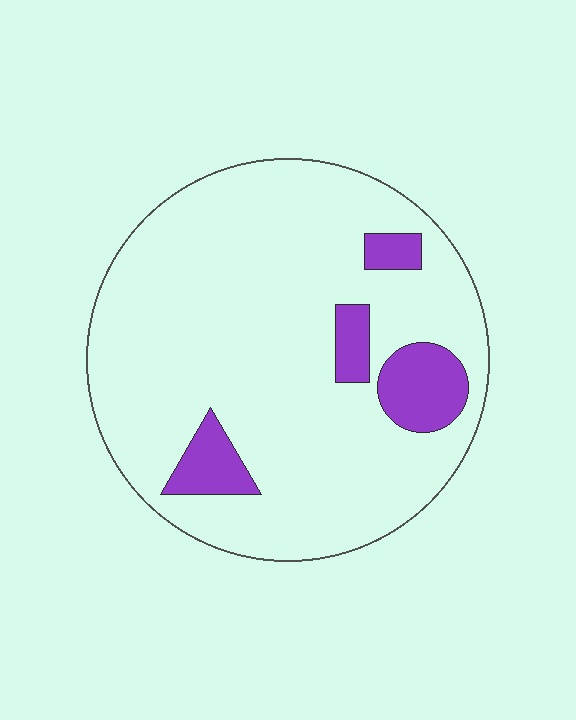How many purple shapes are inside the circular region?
4.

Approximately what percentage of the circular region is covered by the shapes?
Approximately 10%.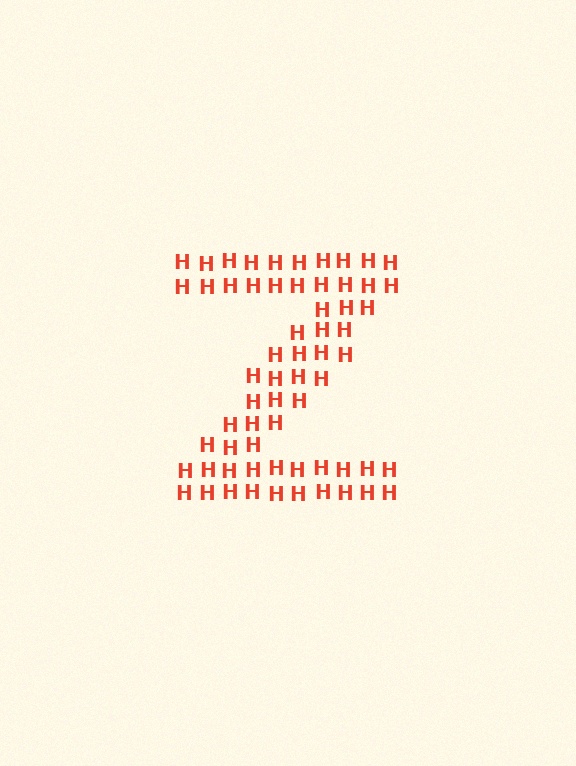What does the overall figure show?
The overall figure shows the letter Z.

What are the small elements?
The small elements are letter H's.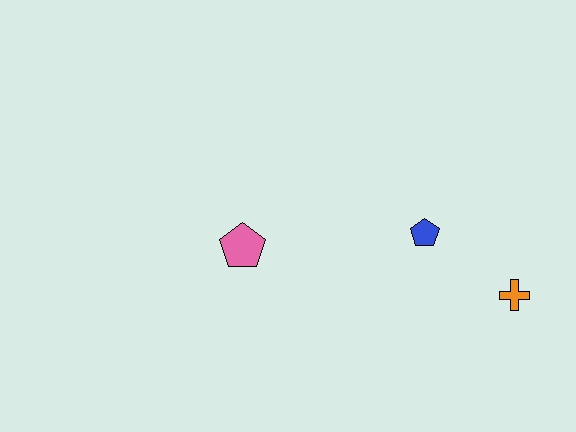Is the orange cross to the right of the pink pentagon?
Yes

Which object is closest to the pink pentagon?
The blue pentagon is closest to the pink pentagon.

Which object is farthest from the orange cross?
The pink pentagon is farthest from the orange cross.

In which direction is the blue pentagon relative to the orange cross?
The blue pentagon is to the left of the orange cross.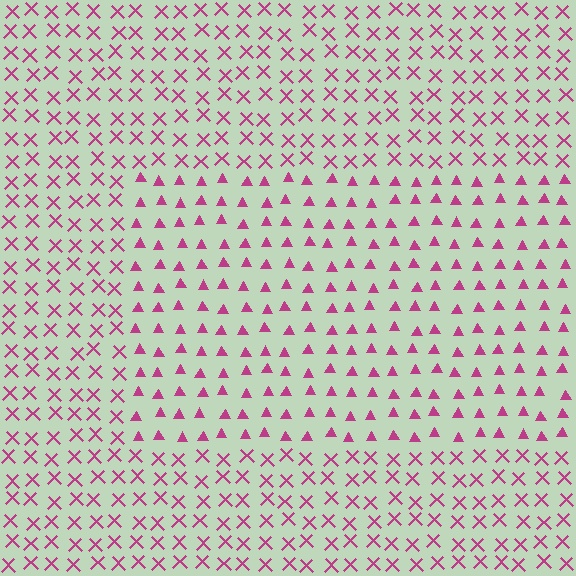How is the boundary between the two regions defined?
The boundary is defined by a change in element shape: triangles inside vs. X marks outside. All elements share the same color and spacing.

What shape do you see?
I see a rectangle.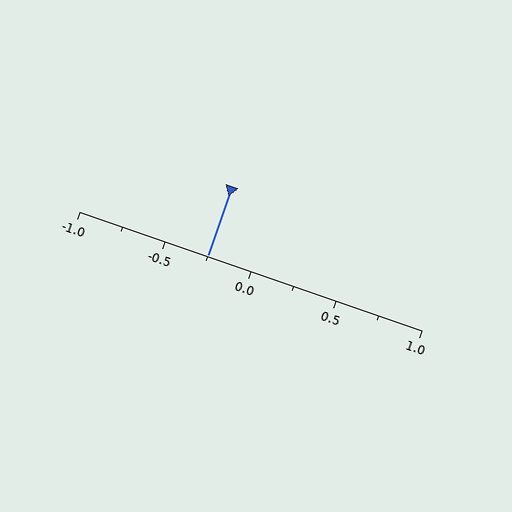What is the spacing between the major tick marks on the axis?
The major ticks are spaced 0.5 apart.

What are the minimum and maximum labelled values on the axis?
The axis runs from -1.0 to 1.0.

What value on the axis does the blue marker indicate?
The marker indicates approximately -0.25.